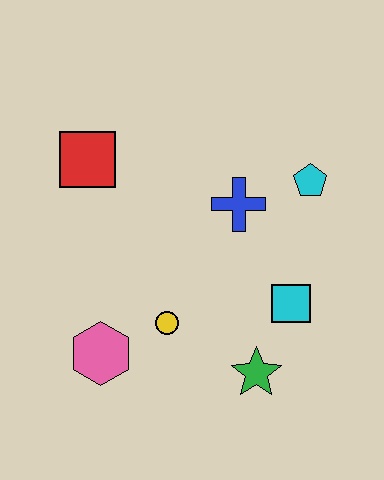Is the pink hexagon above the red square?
No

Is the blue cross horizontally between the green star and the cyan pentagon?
No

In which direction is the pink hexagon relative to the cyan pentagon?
The pink hexagon is to the left of the cyan pentagon.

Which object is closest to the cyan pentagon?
The blue cross is closest to the cyan pentagon.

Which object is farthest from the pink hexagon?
The cyan pentagon is farthest from the pink hexagon.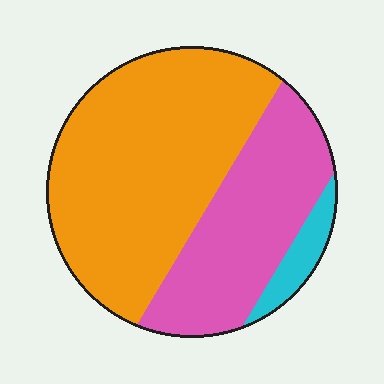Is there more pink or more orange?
Orange.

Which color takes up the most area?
Orange, at roughly 60%.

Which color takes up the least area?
Cyan, at roughly 5%.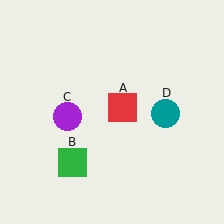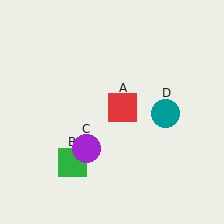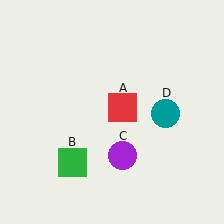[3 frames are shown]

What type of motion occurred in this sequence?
The purple circle (object C) rotated counterclockwise around the center of the scene.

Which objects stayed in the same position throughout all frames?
Red square (object A) and green square (object B) and teal circle (object D) remained stationary.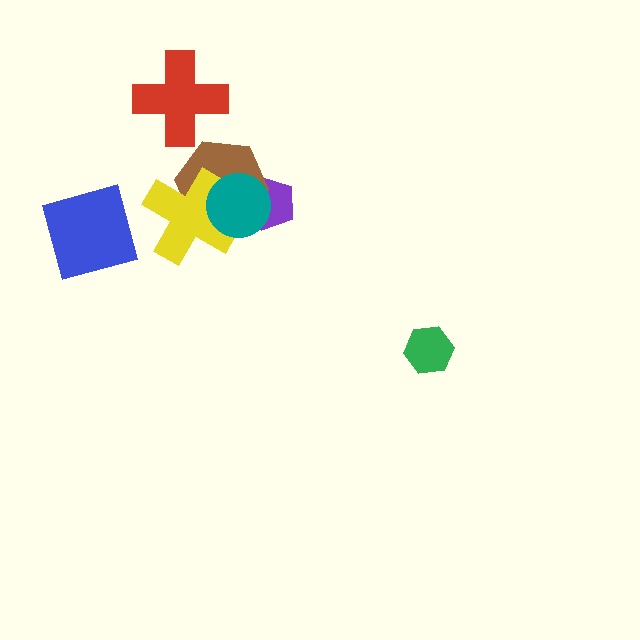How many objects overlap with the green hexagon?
0 objects overlap with the green hexagon.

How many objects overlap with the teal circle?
3 objects overlap with the teal circle.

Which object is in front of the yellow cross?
The teal circle is in front of the yellow cross.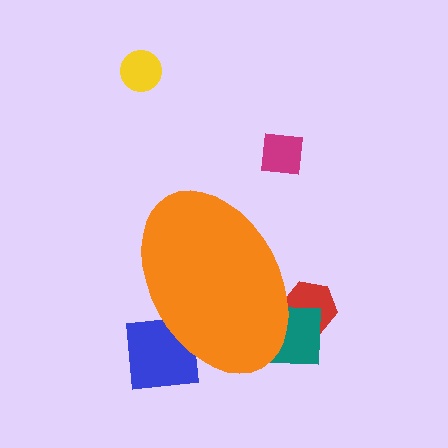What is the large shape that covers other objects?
An orange ellipse.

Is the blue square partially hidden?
Yes, the blue square is partially hidden behind the orange ellipse.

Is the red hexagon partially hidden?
Yes, the red hexagon is partially hidden behind the orange ellipse.